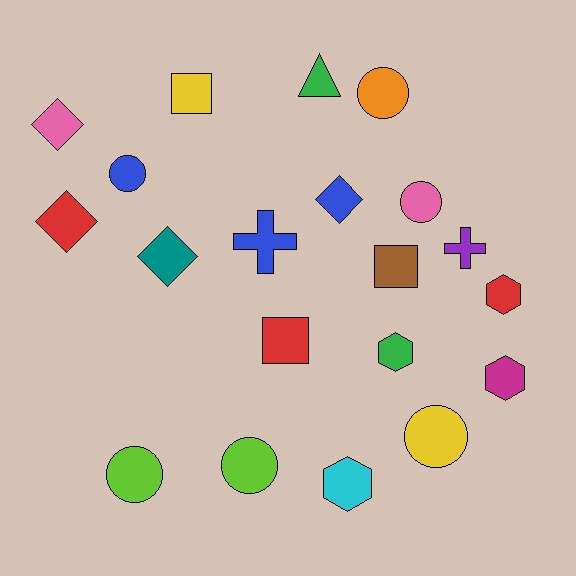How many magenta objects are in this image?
There is 1 magenta object.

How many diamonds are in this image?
There are 4 diamonds.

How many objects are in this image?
There are 20 objects.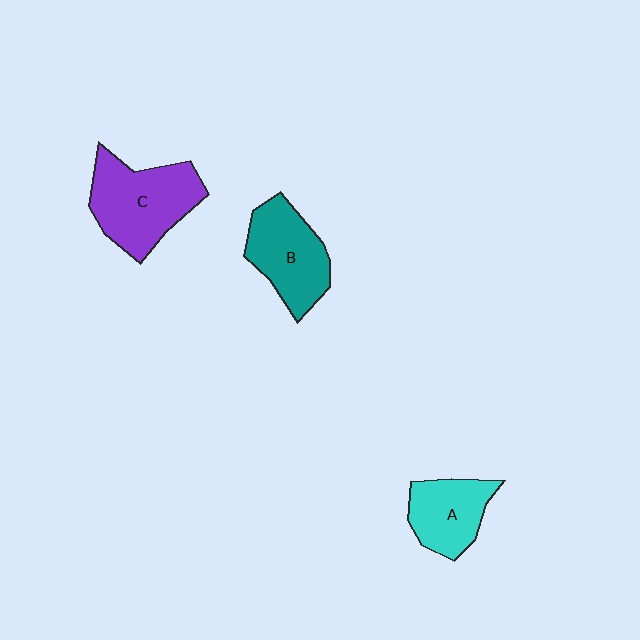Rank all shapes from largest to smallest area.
From largest to smallest: C (purple), B (teal), A (cyan).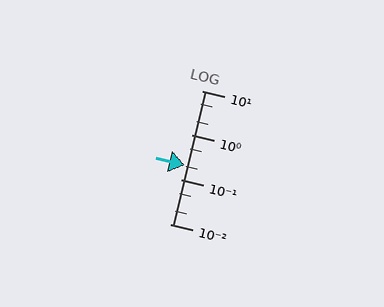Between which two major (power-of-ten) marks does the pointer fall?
The pointer is between 0.1 and 1.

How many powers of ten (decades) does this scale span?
The scale spans 3 decades, from 0.01 to 10.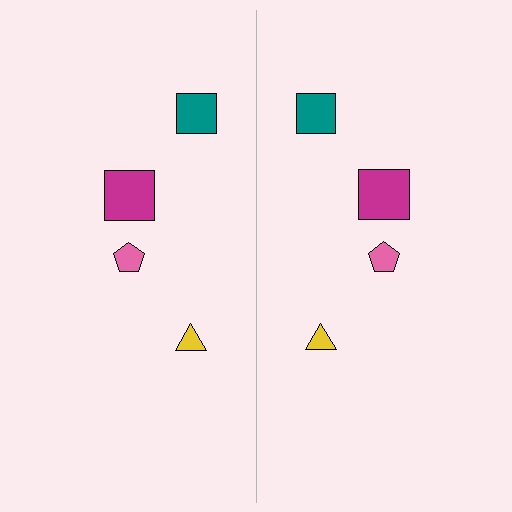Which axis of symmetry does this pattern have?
The pattern has a vertical axis of symmetry running through the center of the image.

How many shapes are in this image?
There are 8 shapes in this image.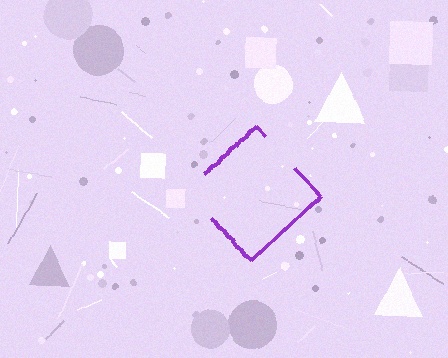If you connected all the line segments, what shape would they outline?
They would outline a diamond.